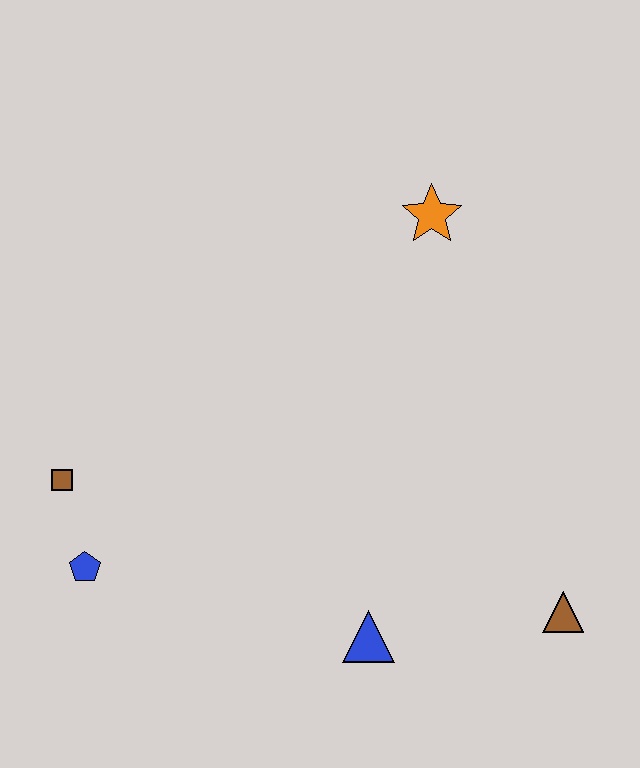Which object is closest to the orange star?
The brown triangle is closest to the orange star.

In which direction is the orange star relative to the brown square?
The orange star is to the right of the brown square.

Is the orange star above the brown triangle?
Yes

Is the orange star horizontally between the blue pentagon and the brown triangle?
Yes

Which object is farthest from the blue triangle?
The orange star is farthest from the blue triangle.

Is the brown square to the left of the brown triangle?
Yes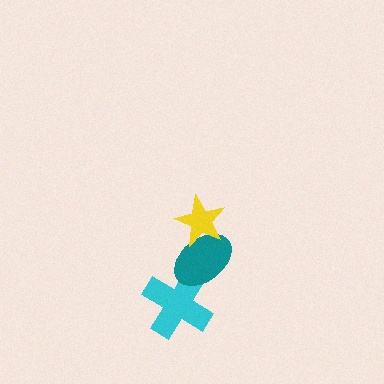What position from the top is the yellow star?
The yellow star is 1st from the top.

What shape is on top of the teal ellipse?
The yellow star is on top of the teal ellipse.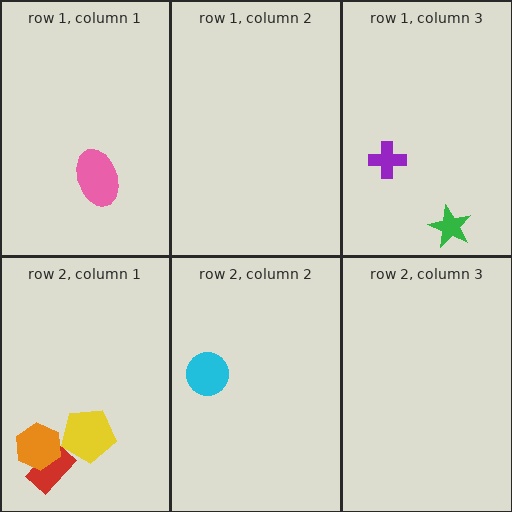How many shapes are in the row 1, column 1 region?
1.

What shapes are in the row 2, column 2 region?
The cyan circle.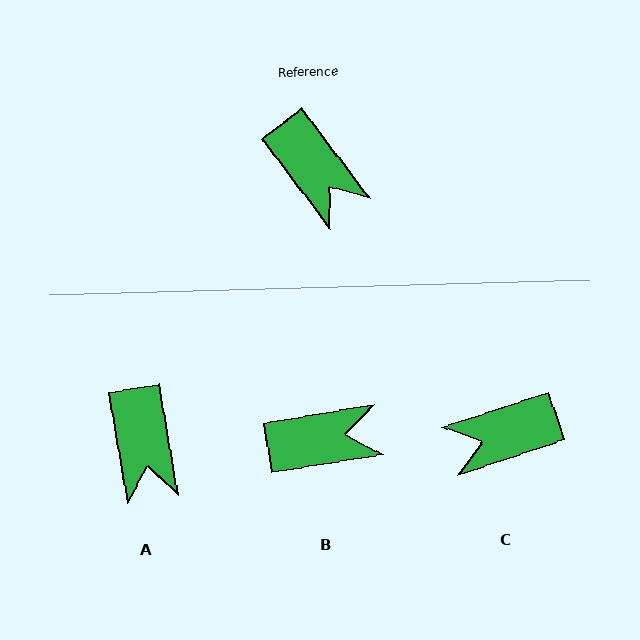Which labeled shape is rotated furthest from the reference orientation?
C, about 109 degrees away.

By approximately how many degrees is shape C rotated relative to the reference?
Approximately 109 degrees clockwise.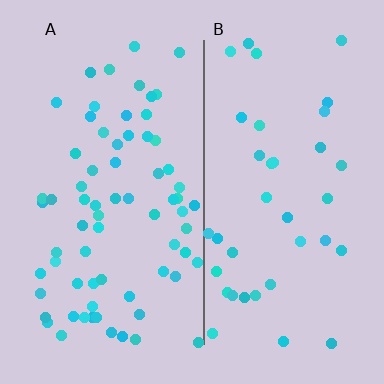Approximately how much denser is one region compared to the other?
Approximately 1.9× — region A over region B.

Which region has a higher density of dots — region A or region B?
A (the left).